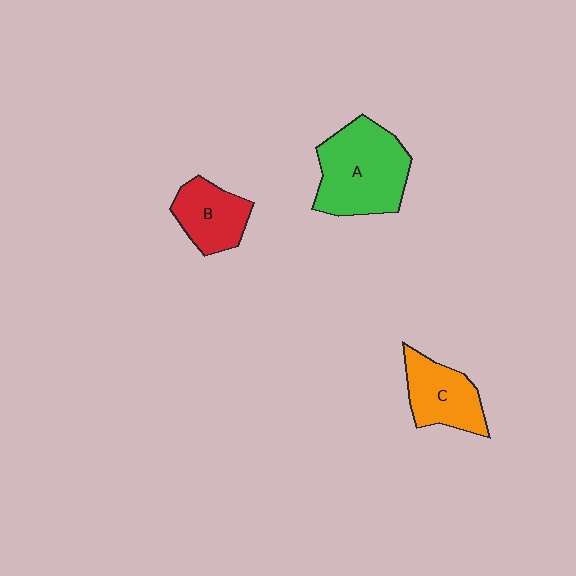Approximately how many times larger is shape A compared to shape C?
Approximately 1.6 times.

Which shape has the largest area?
Shape A (green).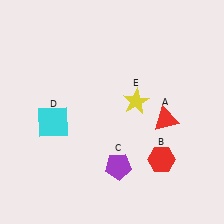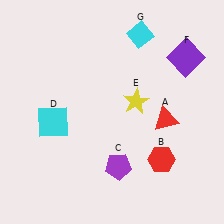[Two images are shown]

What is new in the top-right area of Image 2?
A purple square (F) was added in the top-right area of Image 2.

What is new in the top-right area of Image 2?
A cyan diamond (G) was added in the top-right area of Image 2.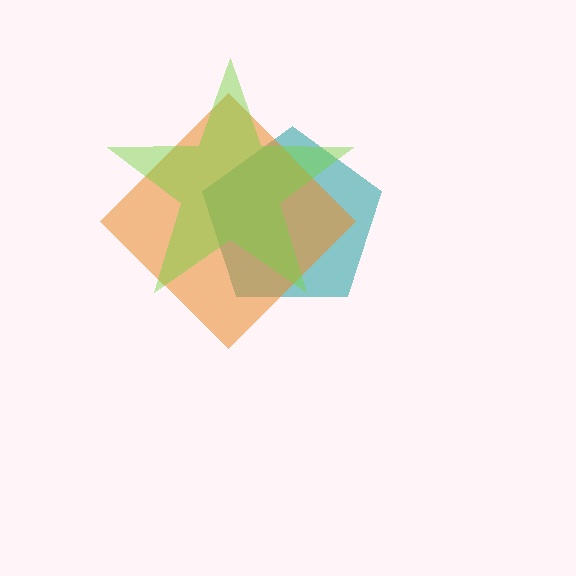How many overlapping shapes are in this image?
There are 3 overlapping shapes in the image.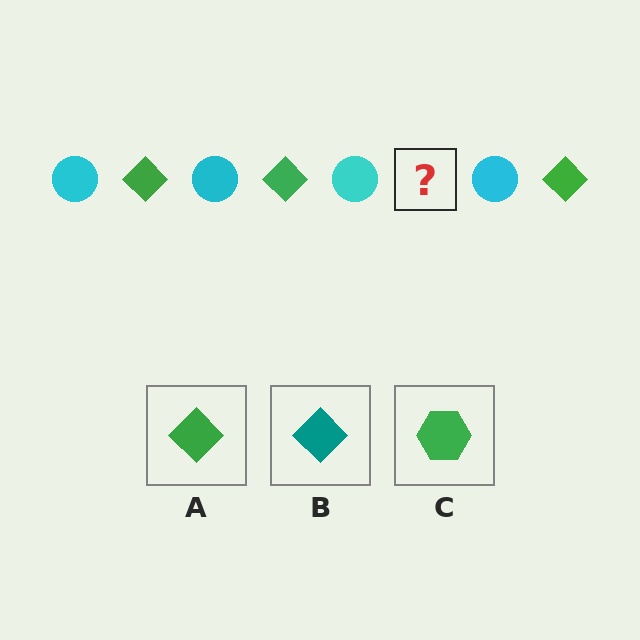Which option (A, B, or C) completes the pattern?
A.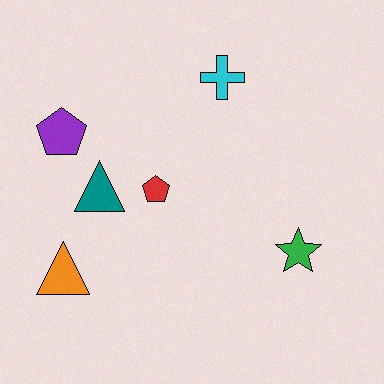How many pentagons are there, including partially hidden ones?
There are 2 pentagons.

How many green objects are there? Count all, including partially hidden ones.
There is 1 green object.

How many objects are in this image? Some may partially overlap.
There are 6 objects.